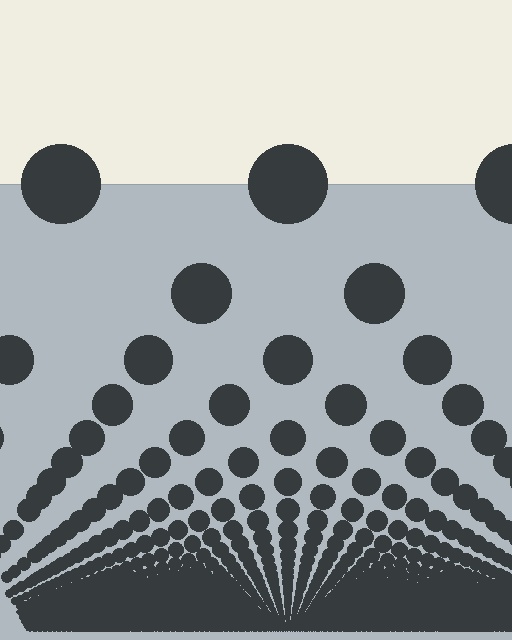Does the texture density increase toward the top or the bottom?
Density increases toward the bottom.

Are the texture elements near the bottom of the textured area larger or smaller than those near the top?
Smaller. The gradient is inverted — elements near the bottom are smaller and denser.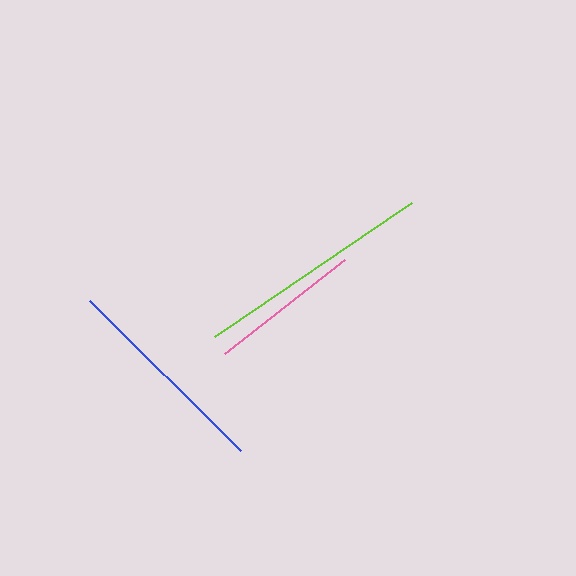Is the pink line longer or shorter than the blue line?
The blue line is longer than the pink line.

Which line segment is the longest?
The lime line is the longest at approximately 238 pixels.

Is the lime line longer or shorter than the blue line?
The lime line is longer than the blue line.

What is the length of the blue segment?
The blue segment is approximately 213 pixels long.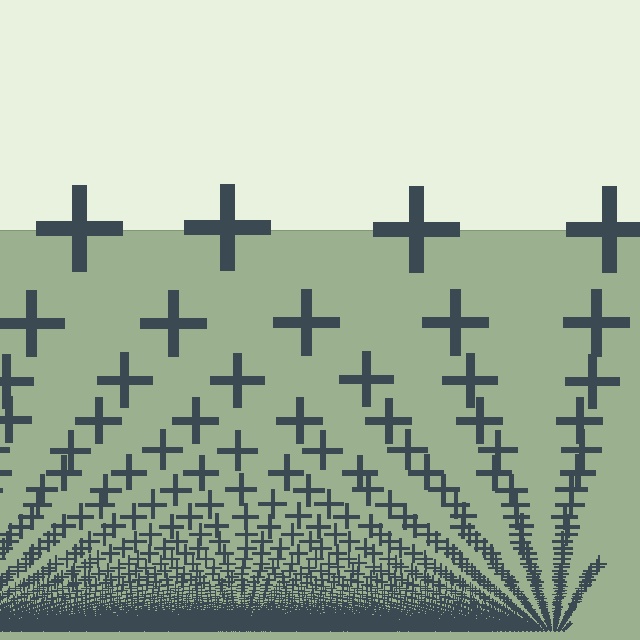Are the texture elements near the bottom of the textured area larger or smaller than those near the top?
Smaller. The gradient is inverted — elements near the bottom are smaller and denser.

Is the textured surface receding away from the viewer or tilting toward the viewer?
The surface appears to tilt toward the viewer. Texture elements get larger and sparser toward the top.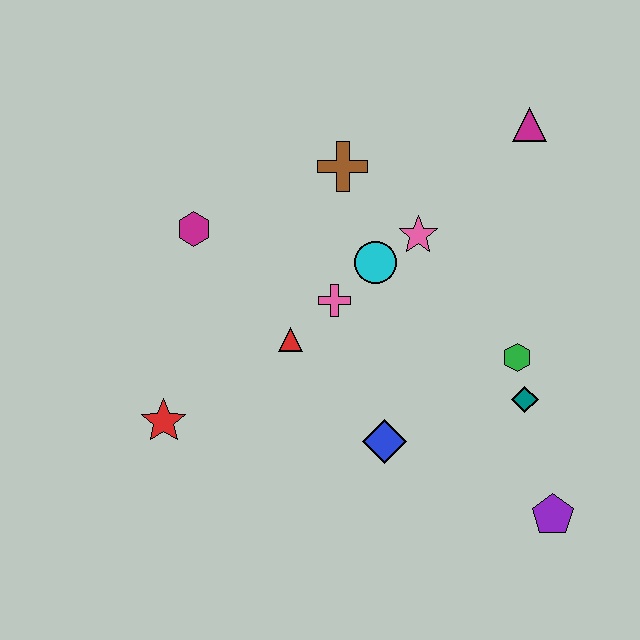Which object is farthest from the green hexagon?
The red star is farthest from the green hexagon.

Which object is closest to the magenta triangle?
The pink star is closest to the magenta triangle.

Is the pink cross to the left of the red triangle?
No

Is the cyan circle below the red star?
No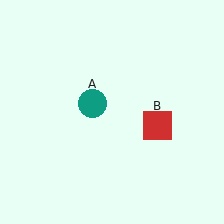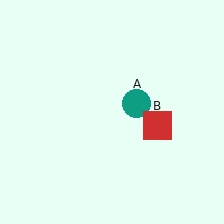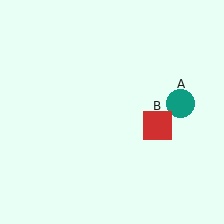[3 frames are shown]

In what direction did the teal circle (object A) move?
The teal circle (object A) moved right.